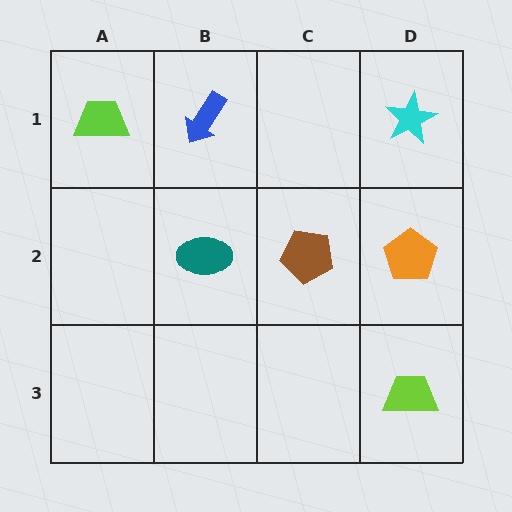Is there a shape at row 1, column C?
No, that cell is empty.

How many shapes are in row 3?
1 shape.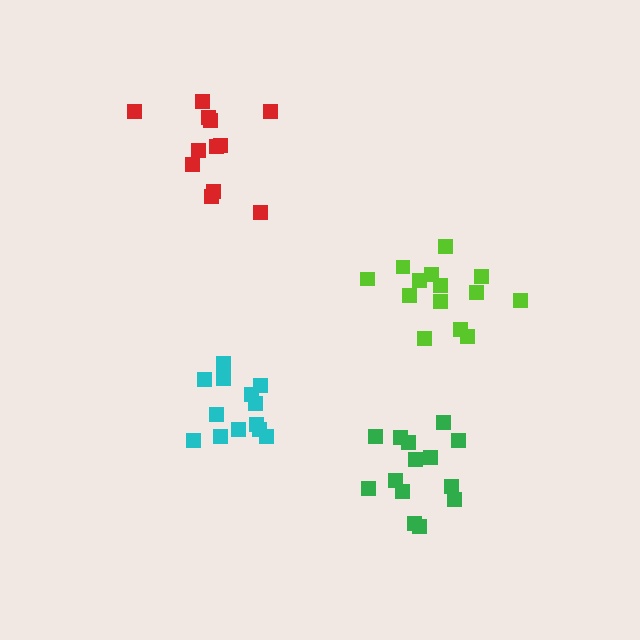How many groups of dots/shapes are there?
There are 4 groups.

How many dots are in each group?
Group 1: 13 dots, Group 2: 14 dots, Group 3: 12 dots, Group 4: 14 dots (53 total).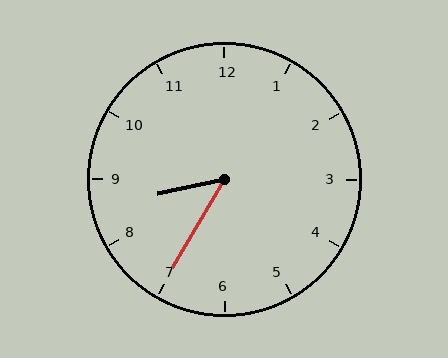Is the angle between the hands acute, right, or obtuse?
It is acute.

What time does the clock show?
8:35.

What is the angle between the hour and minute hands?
Approximately 48 degrees.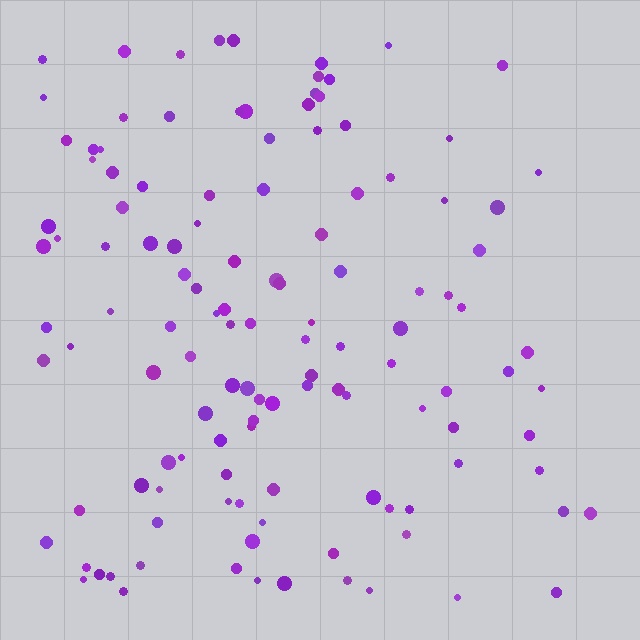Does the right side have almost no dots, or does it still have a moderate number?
Still a moderate number, just noticeably fewer than the left.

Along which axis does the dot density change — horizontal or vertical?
Horizontal.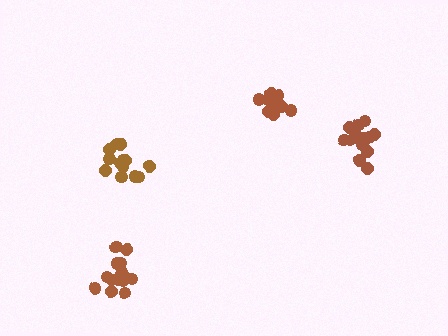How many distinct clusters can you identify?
There are 4 distinct clusters.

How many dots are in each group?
Group 1: 14 dots, Group 2: 14 dots, Group 3: 11 dots, Group 4: 16 dots (55 total).